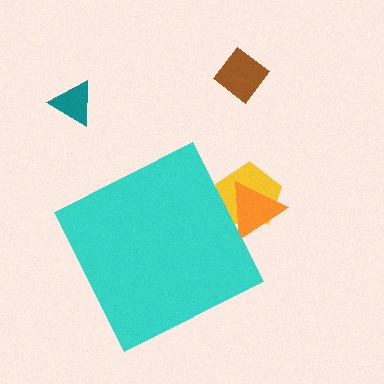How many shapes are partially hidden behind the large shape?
2 shapes are partially hidden.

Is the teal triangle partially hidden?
No, the teal triangle is fully visible.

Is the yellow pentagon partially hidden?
Yes, the yellow pentagon is partially hidden behind the cyan diamond.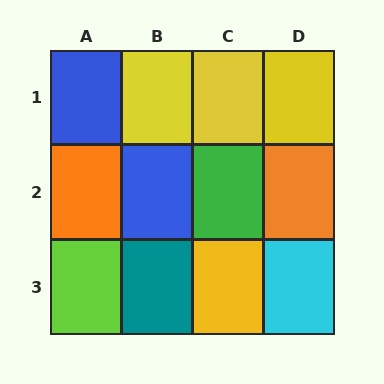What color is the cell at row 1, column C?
Yellow.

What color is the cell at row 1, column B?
Yellow.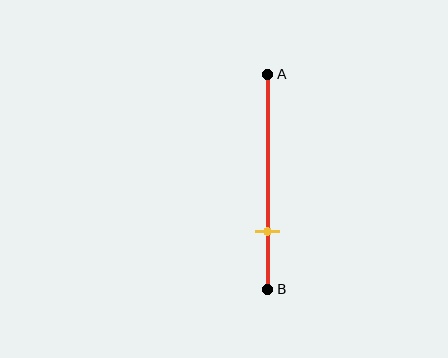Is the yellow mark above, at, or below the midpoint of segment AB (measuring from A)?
The yellow mark is below the midpoint of segment AB.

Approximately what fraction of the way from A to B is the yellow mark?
The yellow mark is approximately 75% of the way from A to B.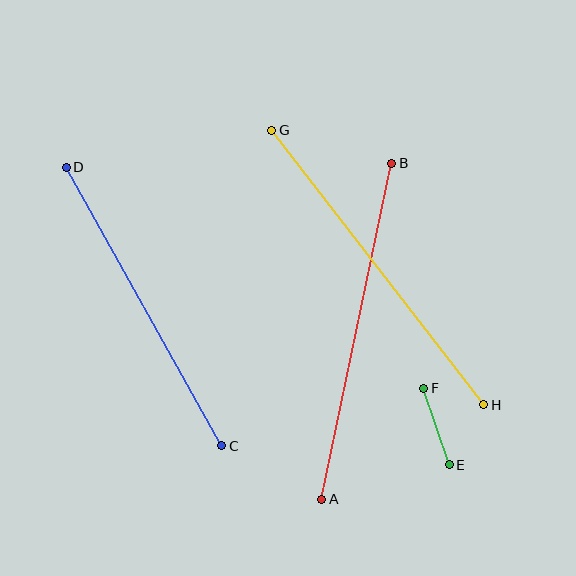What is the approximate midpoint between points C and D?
The midpoint is at approximately (144, 307) pixels.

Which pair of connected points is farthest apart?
Points G and H are farthest apart.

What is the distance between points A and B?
The distance is approximately 343 pixels.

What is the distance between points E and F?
The distance is approximately 81 pixels.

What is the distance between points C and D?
The distance is approximately 319 pixels.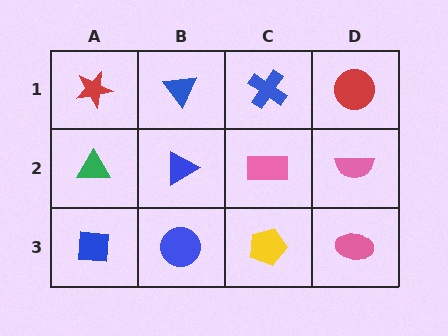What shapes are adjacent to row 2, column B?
A blue triangle (row 1, column B), a blue circle (row 3, column B), a green triangle (row 2, column A), a pink rectangle (row 2, column C).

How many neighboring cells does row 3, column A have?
2.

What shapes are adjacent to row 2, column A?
A red star (row 1, column A), a blue square (row 3, column A), a blue triangle (row 2, column B).